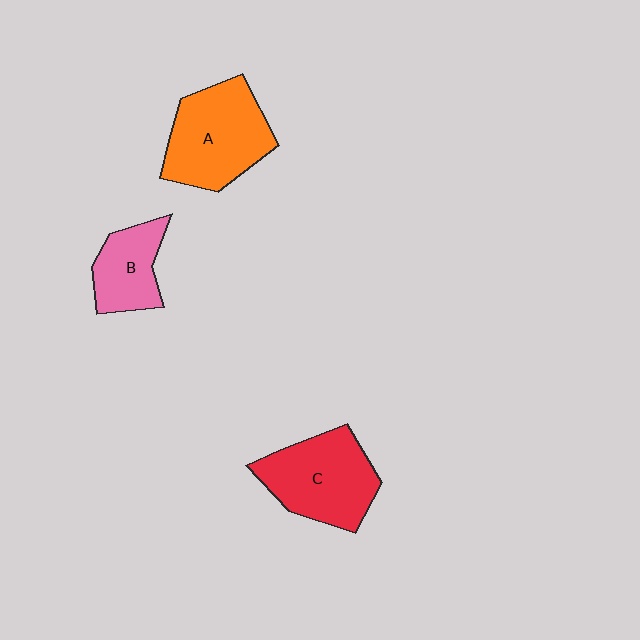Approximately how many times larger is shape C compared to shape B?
Approximately 1.6 times.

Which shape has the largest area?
Shape A (orange).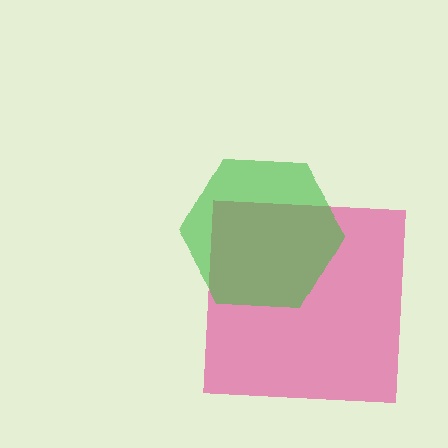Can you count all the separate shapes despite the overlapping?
Yes, there are 2 separate shapes.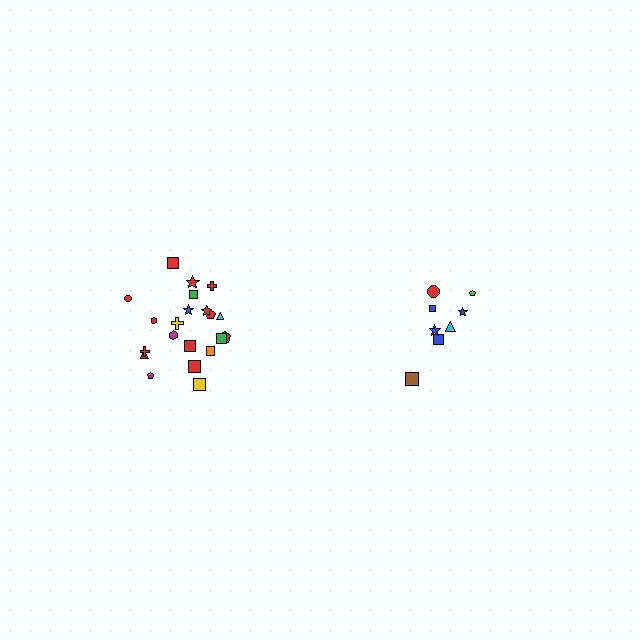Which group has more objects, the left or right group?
The left group.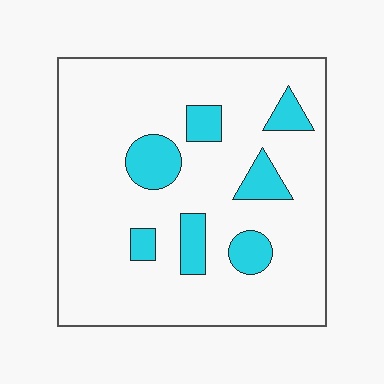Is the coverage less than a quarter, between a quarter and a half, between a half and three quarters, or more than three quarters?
Less than a quarter.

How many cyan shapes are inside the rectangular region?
7.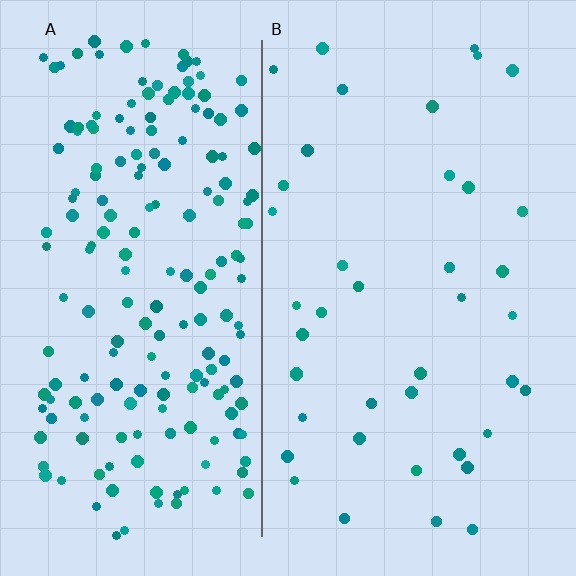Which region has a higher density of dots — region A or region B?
A (the left).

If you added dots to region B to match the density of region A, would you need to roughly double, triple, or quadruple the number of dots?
Approximately quadruple.